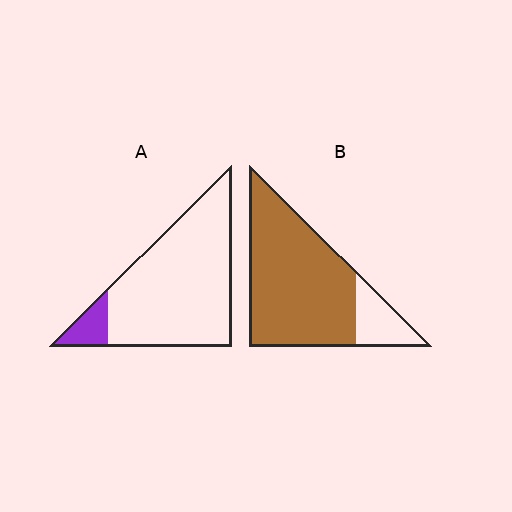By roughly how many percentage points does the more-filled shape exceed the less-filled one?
By roughly 70 percentage points (B over A).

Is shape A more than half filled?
No.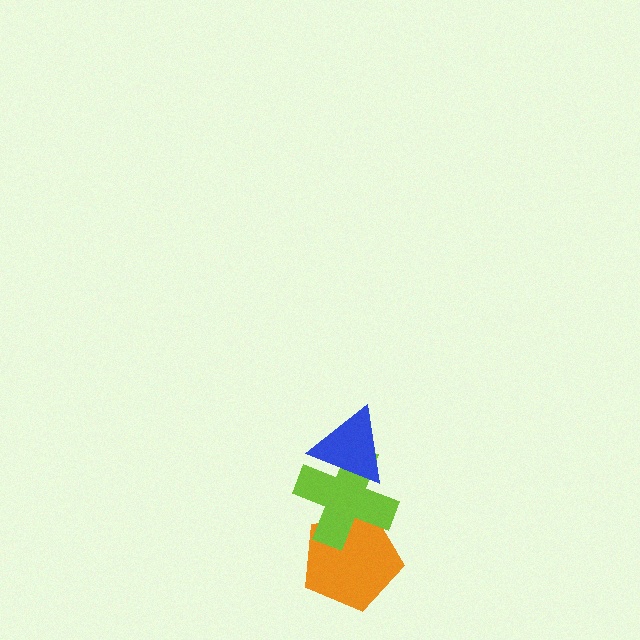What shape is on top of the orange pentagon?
The lime cross is on top of the orange pentagon.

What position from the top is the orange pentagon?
The orange pentagon is 3rd from the top.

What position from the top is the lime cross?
The lime cross is 2nd from the top.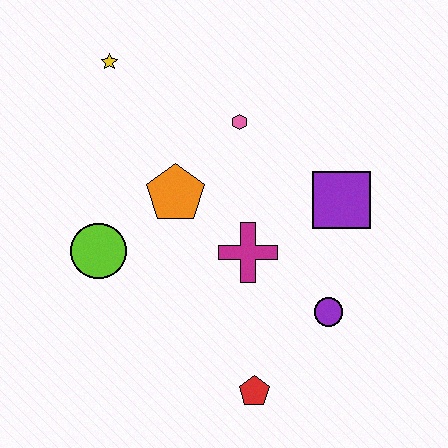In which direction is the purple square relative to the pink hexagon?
The purple square is to the right of the pink hexagon.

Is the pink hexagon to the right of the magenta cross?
No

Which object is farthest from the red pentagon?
The yellow star is farthest from the red pentagon.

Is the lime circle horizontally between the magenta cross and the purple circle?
No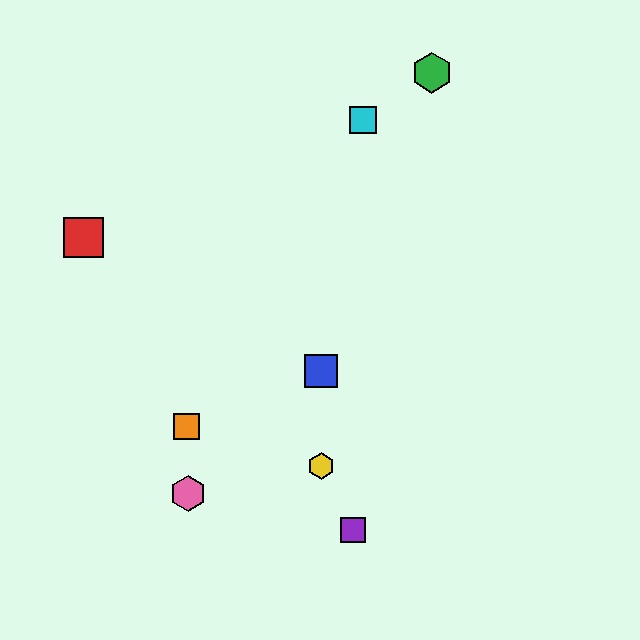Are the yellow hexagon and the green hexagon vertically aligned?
No, the yellow hexagon is at x≈321 and the green hexagon is at x≈432.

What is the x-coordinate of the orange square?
The orange square is at x≈186.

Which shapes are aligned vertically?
The blue square, the yellow hexagon are aligned vertically.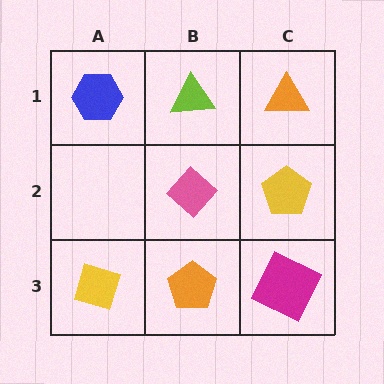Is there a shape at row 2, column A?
No, that cell is empty.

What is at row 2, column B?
A pink diamond.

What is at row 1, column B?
A lime triangle.